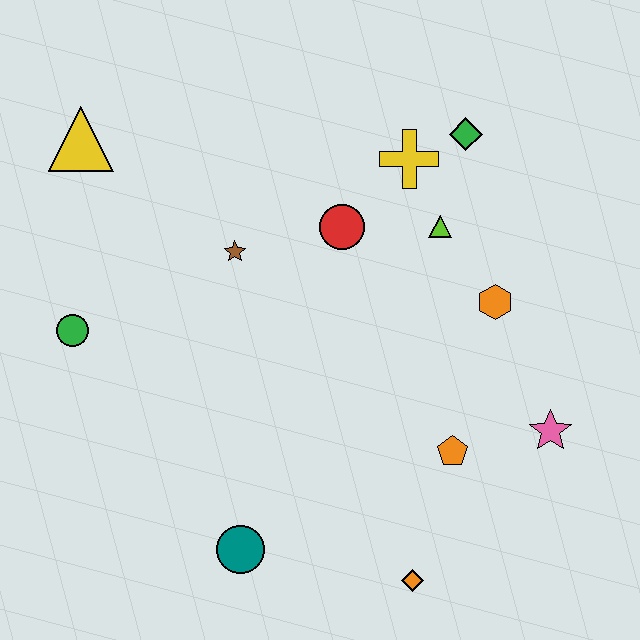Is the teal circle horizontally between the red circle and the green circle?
Yes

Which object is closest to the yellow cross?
The green diamond is closest to the yellow cross.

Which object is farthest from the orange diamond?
The yellow triangle is farthest from the orange diamond.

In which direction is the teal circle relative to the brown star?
The teal circle is below the brown star.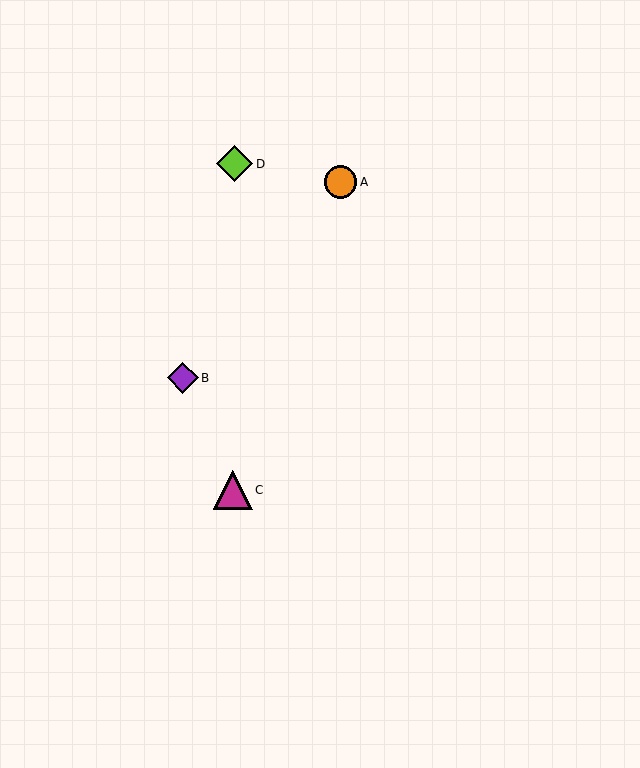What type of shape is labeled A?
Shape A is an orange circle.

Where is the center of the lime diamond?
The center of the lime diamond is at (235, 164).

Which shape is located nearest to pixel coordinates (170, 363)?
The purple diamond (labeled B) at (183, 378) is nearest to that location.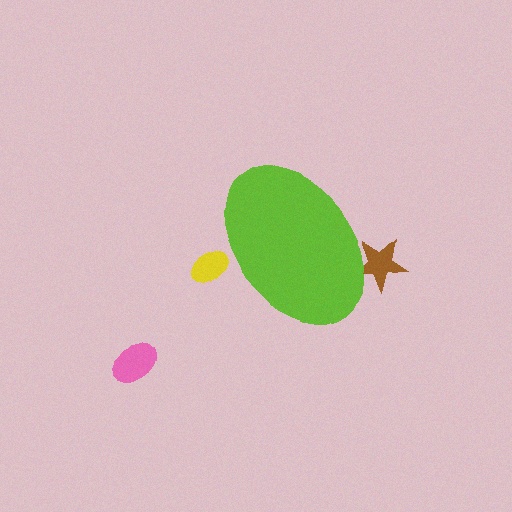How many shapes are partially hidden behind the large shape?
2 shapes are partially hidden.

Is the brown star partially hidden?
Yes, the brown star is partially hidden behind the lime ellipse.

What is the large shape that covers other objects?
A lime ellipse.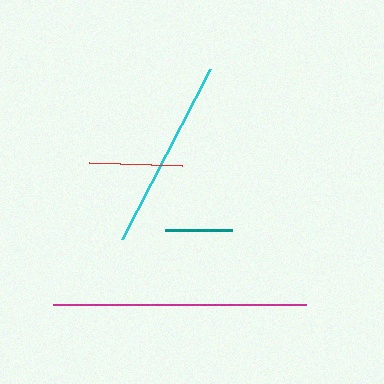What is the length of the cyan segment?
The cyan segment is approximately 192 pixels long.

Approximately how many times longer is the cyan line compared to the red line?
The cyan line is approximately 2.1 times the length of the red line.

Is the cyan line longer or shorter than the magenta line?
The magenta line is longer than the cyan line.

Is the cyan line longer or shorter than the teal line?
The cyan line is longer than the teal line.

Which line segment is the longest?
The magenta line is the longest at approximately 252 pixels.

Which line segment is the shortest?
The teal line is the shortest at approximately 67 pixels.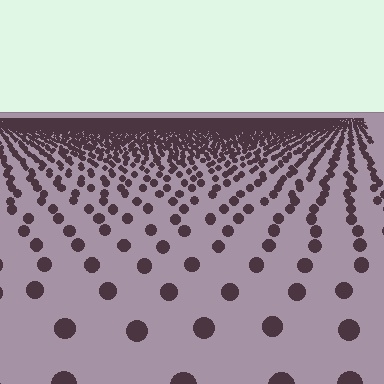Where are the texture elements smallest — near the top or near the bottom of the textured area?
Near the top.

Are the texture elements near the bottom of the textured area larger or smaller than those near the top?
Larger. Near the bottom, elements are closer to the viewer and appear at a bigger on-screen size.